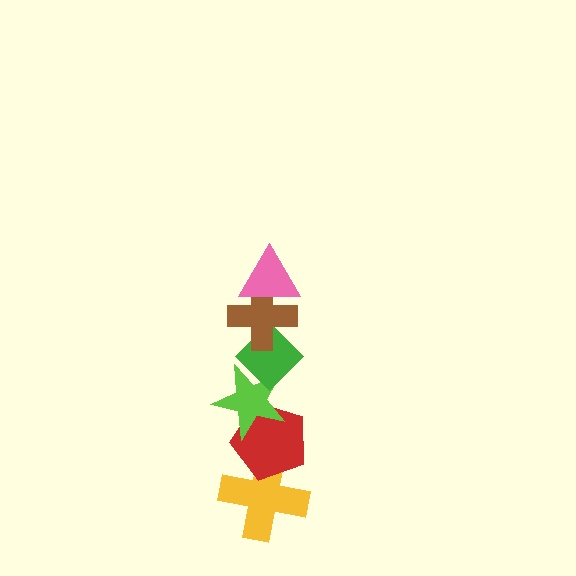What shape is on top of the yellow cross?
The red pentagon is on top of the yellow cross.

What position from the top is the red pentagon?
The red pentagon is 5th from the top.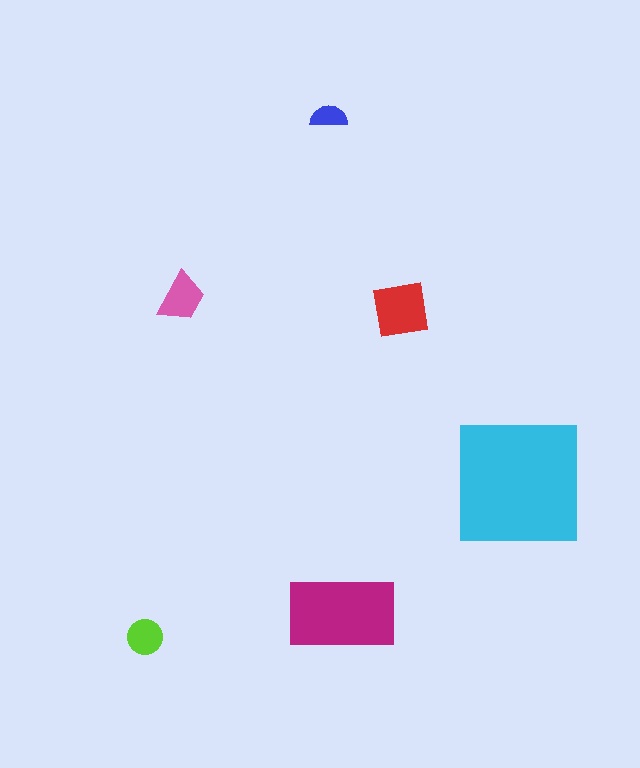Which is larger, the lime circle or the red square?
The red square.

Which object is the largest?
The cyan square.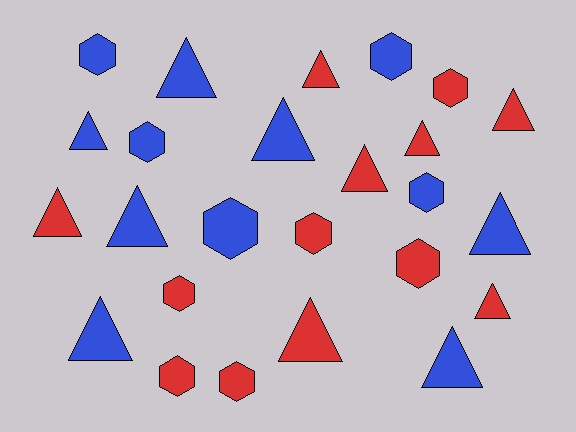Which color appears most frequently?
Red, with 13 objects.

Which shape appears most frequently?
Triangle, with 14 objects.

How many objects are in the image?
There are 25 objects.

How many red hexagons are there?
There are 6 red hexagons.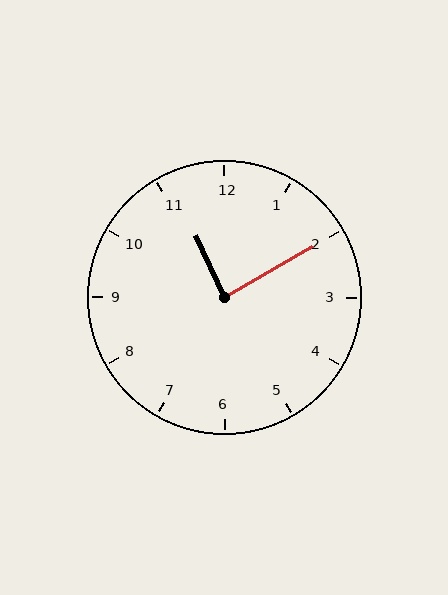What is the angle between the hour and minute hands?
Approximately 85 degrees.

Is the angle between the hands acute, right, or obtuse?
It is right.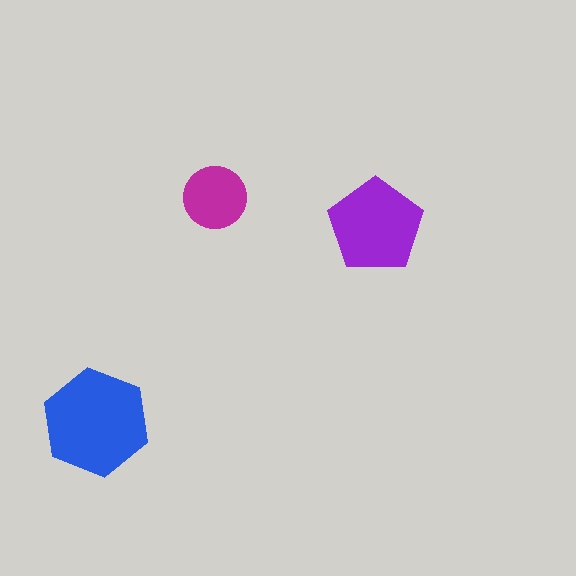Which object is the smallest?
The magenta circle.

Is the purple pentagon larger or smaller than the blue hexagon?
Smaller.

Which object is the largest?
The blue hexagon.